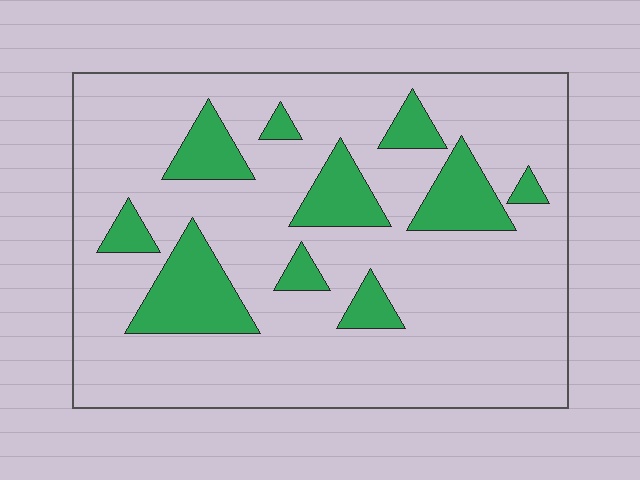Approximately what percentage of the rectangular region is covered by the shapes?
Approximately 20%.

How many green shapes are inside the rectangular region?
10.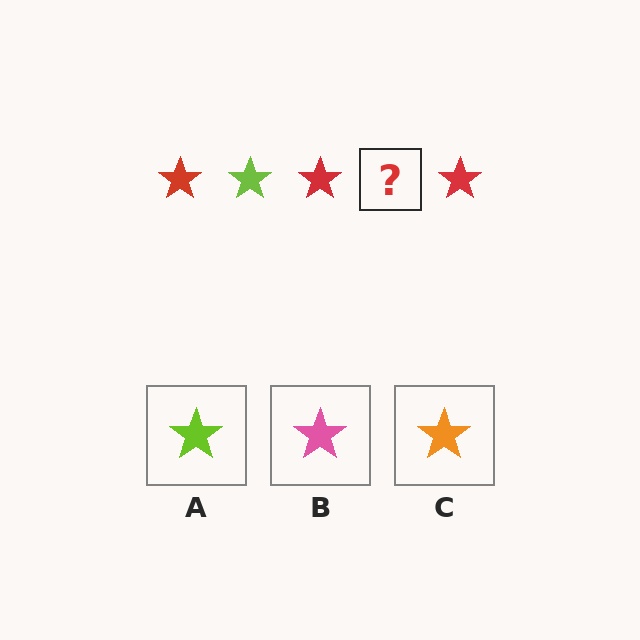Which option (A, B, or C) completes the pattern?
A.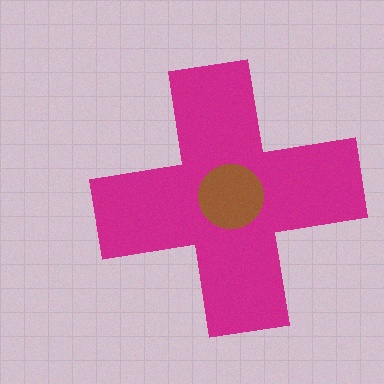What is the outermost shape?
The magenta cross.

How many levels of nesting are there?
2.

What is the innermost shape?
The brown circle.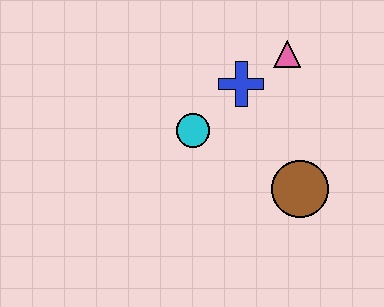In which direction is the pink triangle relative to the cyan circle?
The pink triangle is to the right of the cyan circle.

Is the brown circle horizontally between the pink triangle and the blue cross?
No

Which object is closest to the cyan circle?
The blue cross is closest to the cyan circle.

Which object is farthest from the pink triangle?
The brown circle is farthest from the pink triangle.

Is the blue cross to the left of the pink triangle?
Yes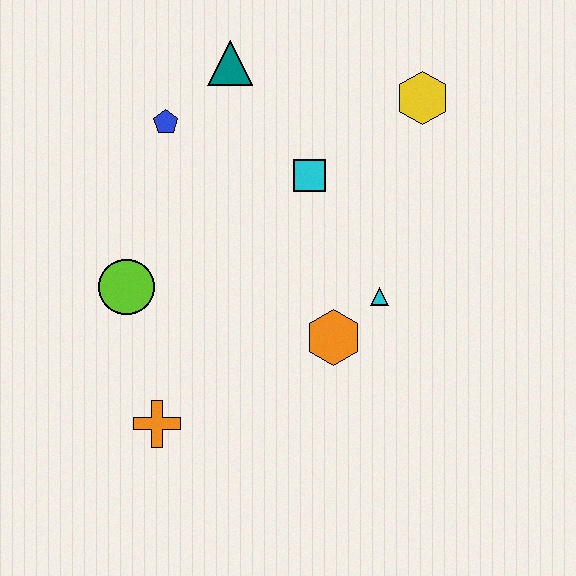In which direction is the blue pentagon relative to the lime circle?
The blue pentagon is above the lime circle.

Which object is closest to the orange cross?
The lime circle is closest to the orange cross.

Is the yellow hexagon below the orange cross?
No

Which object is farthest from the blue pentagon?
The orange cross is farthest from the blue pentagon.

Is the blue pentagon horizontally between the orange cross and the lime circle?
No